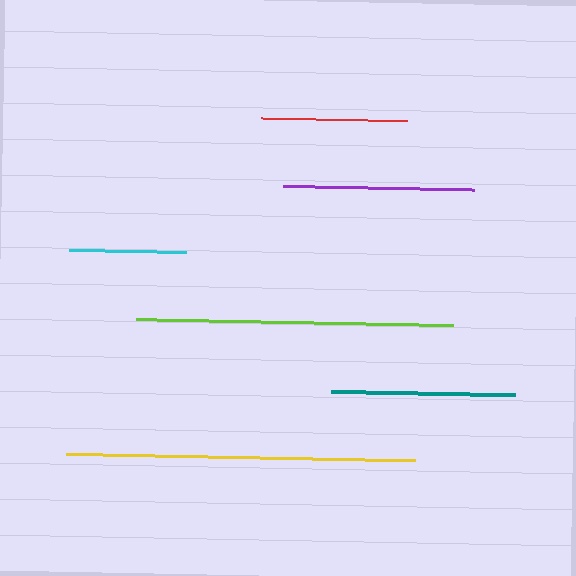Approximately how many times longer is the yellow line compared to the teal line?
The yellow line is approximately 1.9 times the length of the teal line.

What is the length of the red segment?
The red segment is approximately 146 pixels long.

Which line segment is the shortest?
The cyan line is the shortest at approximately 117 pixels.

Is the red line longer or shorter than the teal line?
The teal line is longer than the red line.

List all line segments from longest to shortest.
From longest to shortest: yellow, lime, purple, teal, red, cyan.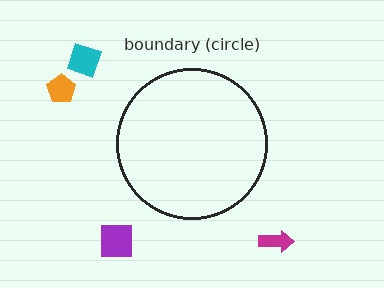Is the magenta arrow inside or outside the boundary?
Outside.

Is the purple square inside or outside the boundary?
Outside.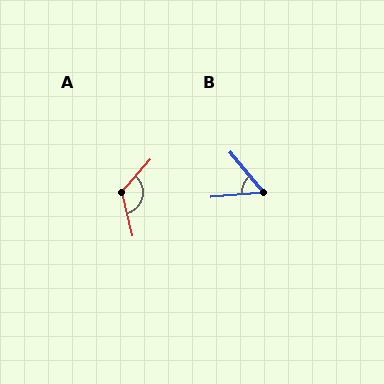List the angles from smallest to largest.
B (55°), A (125°).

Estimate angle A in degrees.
Approximately 125 degrees.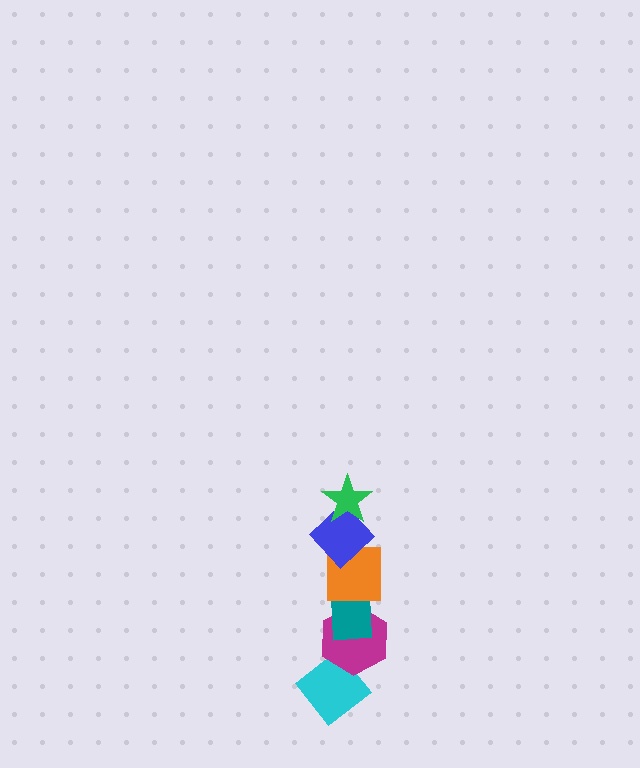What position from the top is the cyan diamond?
The cyan diamond is 6th from the top.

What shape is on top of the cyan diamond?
The magenta hexagon is on top of the cyan diamond.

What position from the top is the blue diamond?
The blue diamond is 2nd from the top.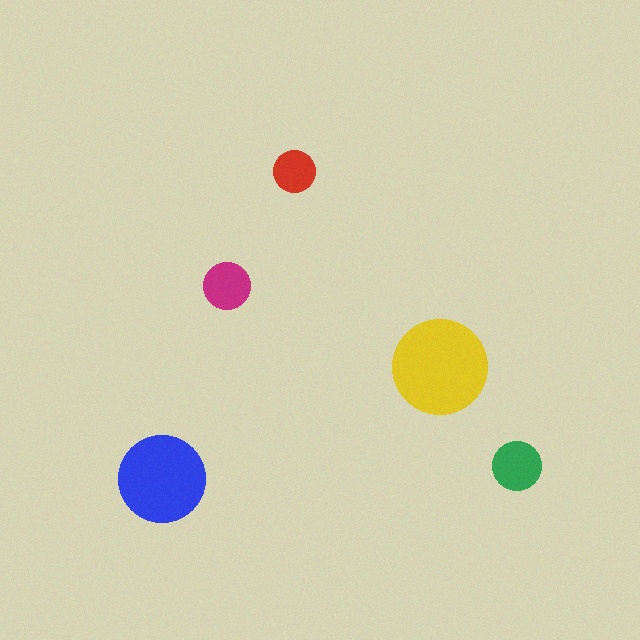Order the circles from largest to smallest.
the yellow one, the blue one, the green one, the magenta one, the red one.